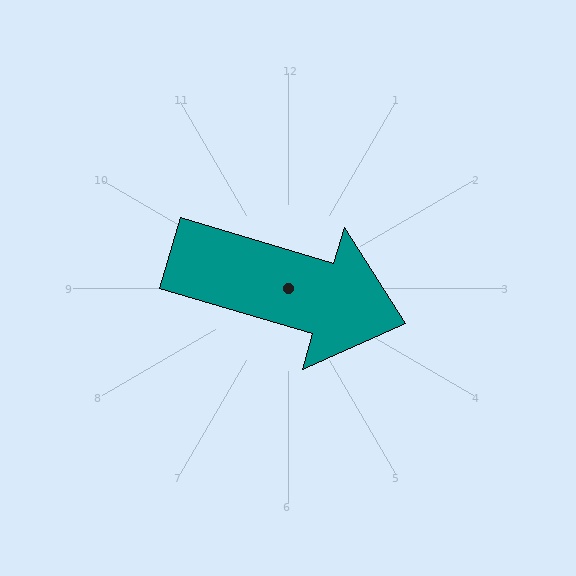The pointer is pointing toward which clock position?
Roughly 4 o'clock.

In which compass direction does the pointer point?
East.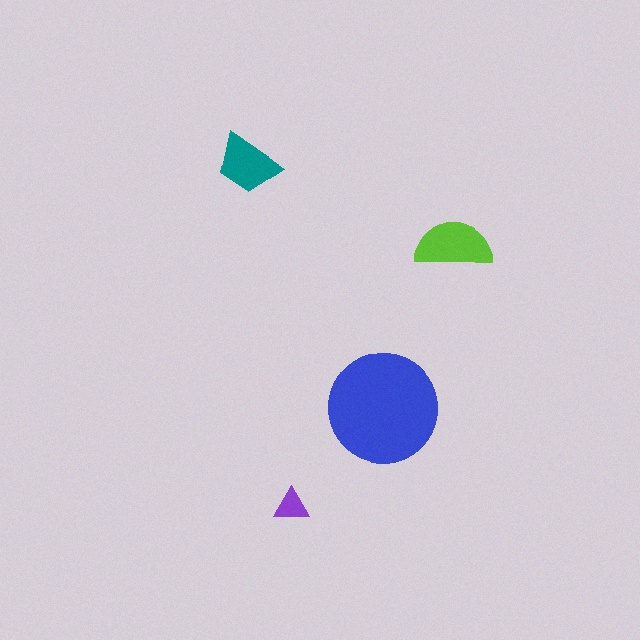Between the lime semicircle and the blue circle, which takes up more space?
The blue circle.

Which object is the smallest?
The purple triangle.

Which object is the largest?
The blue circle.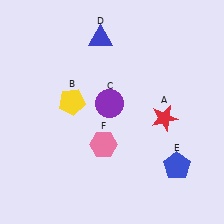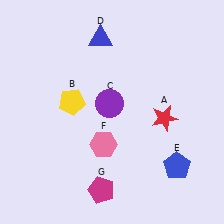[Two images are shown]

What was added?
A magenta pentagon (G) was added in Image 2.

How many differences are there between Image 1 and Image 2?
There is 1 difference between the two images.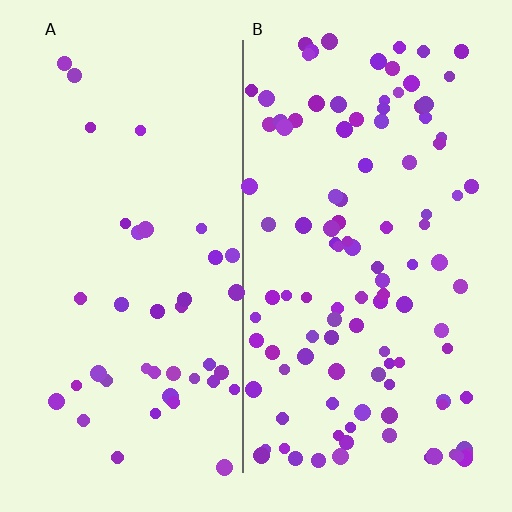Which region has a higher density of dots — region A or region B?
B (the right).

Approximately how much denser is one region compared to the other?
Approximately 2.7× — region B over region A.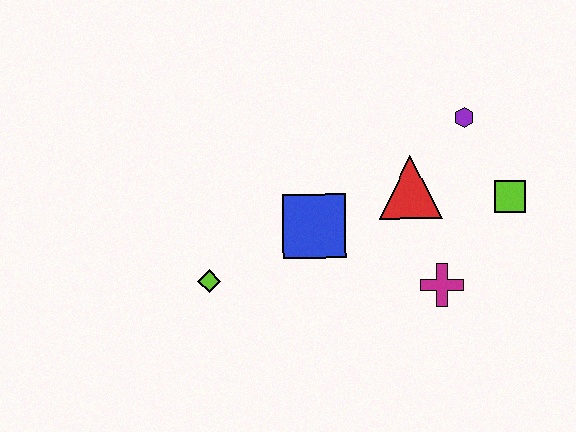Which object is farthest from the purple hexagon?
The lime diamond is farthest from the purple hexagon.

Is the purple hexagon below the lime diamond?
No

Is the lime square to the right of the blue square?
Yes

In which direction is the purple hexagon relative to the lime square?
The purple hexagon is above the lime square.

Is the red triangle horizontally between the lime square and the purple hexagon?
No